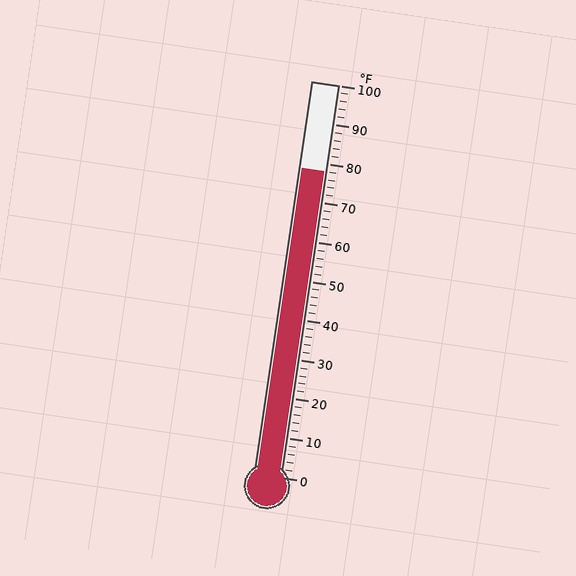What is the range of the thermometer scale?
The thermometer scale ranges from 0°F to 100°F.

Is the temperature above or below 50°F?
The temperature is above 50°F.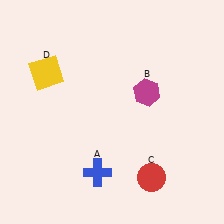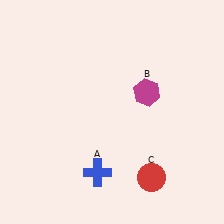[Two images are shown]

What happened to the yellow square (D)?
The yellow square (D) was removed in Image 2. It was in the top-left area of Image 1.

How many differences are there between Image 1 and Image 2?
There is 1 difference between the two images.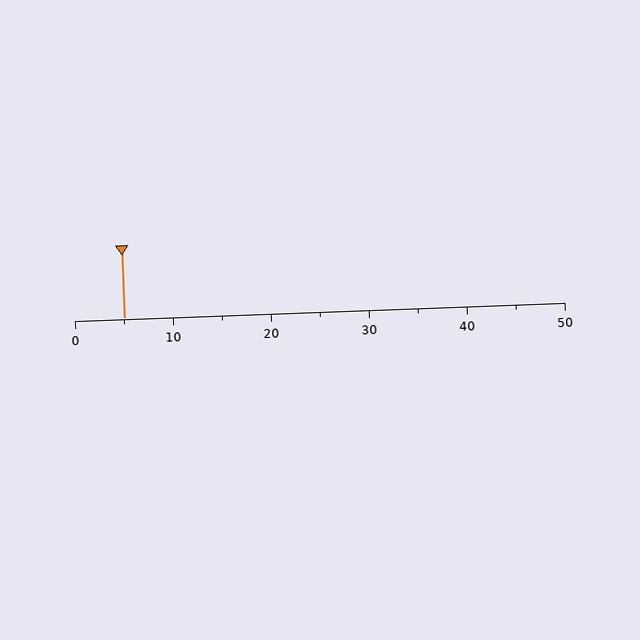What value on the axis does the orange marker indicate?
The marker indicates approximately 5.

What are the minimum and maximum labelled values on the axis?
The axis runs from 0 to 50.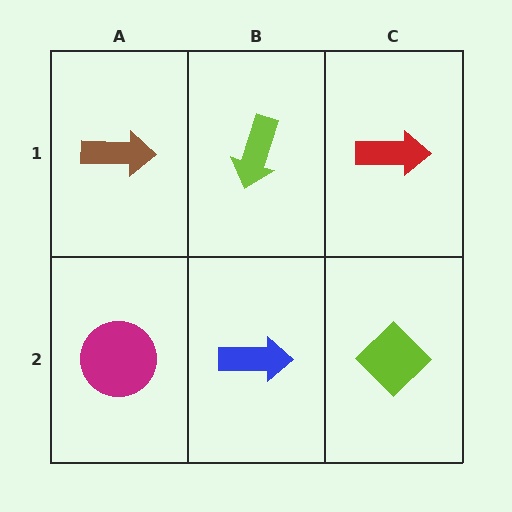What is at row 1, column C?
A red arrow.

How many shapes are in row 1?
3 shapes.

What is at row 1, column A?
A brown arrow.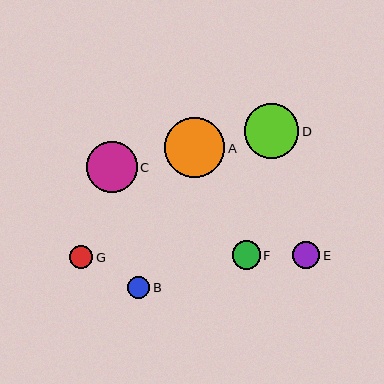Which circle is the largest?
Circle A is the largest with a size of approximately 60 pixels.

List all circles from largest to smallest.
From largest to smallest: A, D, C, F, E, G, B.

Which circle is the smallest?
Circle B is the smallest with a size of approximately 22 pixels.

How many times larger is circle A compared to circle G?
Circle A is approximately 2.6 times the size of circle G.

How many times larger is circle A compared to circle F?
Circle A is approximately 2.1 times the size of circle F.